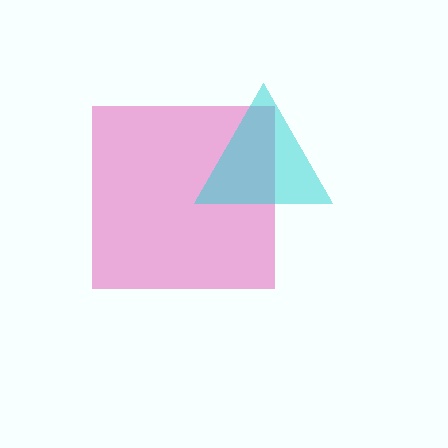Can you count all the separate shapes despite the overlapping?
Yes, there are 2 separate shapes.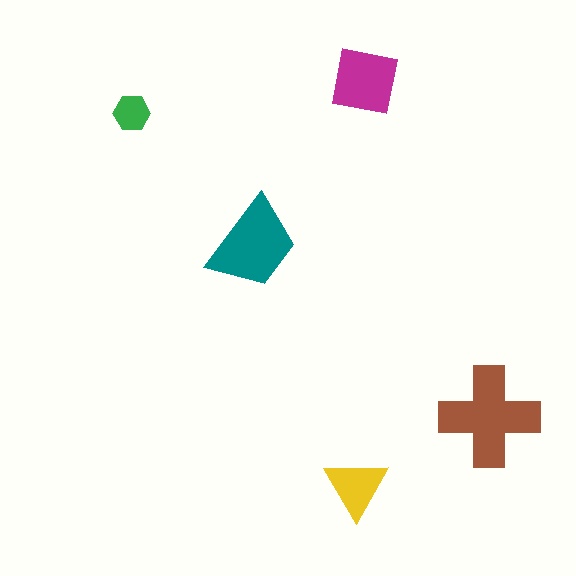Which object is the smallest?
The green hexagon.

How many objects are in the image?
There are 5 objects in the image.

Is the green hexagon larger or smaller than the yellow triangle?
Smaller.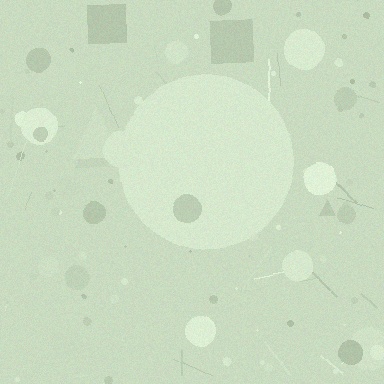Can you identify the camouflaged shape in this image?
The camouflaged shape is a circle.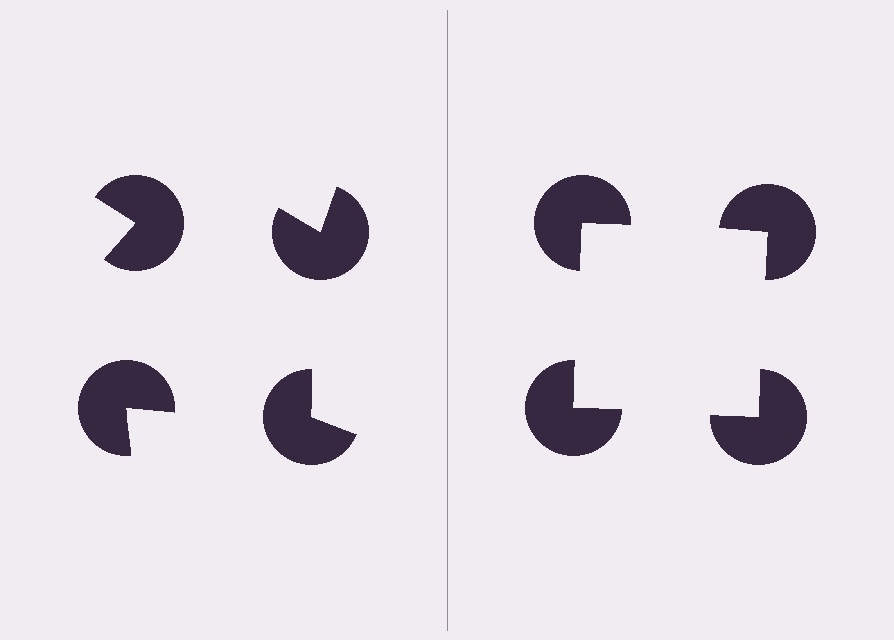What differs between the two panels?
The pac-man discs are positioned identically on both sides; only the wedge orientations differ. On the right they align to a square; on the left they are misaligned.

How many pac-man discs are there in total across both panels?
8 — 4 on each side.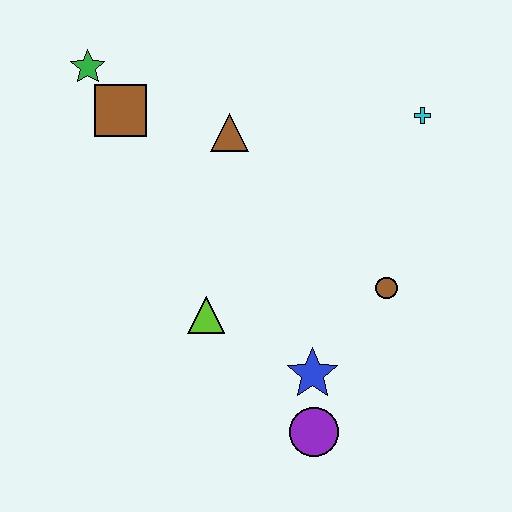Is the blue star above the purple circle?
Yes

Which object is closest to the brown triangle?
The brown square is closest to the brown triangle.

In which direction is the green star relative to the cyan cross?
The green star is to the left of the cyan cross.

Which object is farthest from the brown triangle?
The purple circle is farthest from the brown triangle.